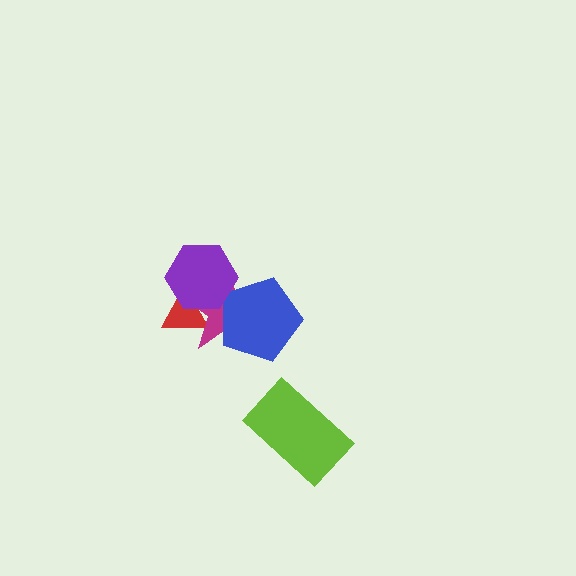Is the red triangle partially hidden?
Yes, it is partially covered by another shape.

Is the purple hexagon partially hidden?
No, no other shape covers it.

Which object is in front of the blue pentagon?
The purple hexagon is in front of the blue pentagon.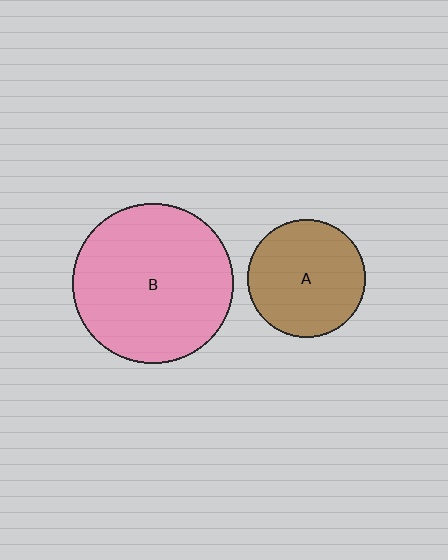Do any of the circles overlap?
No, none of the circles overlap.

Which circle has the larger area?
Circle B (pink).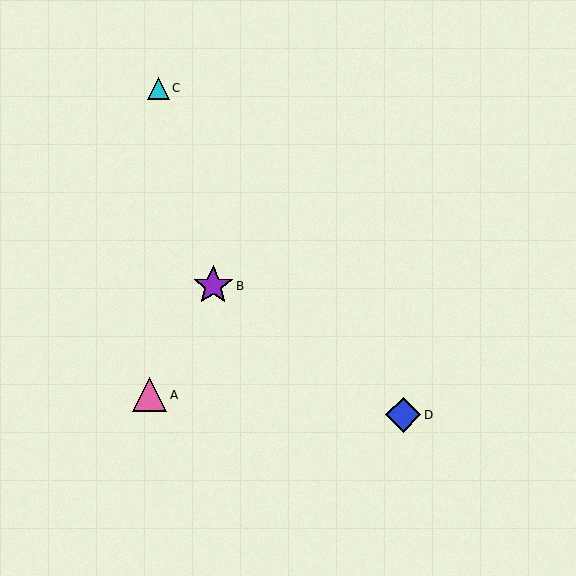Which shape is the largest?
The purple star (labeled B) is the largest.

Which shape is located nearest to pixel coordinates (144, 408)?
The pink triangle (labeled A) at (150, 395) is nearest to that location.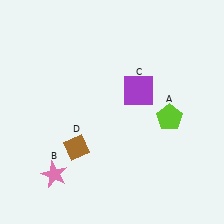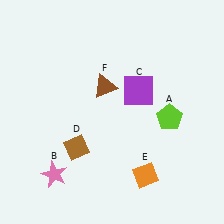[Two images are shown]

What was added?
An orange diamond (E), a brown triangle (F) were added in Image 2.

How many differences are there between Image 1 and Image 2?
There are 2 differences between the two images.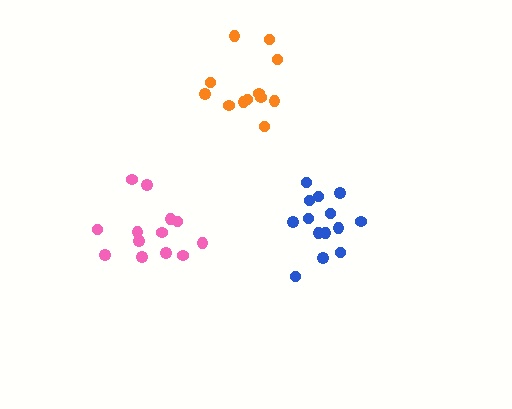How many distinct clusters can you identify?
There are 3 distinct clusters.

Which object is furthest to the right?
The blue cluster is rightmost.